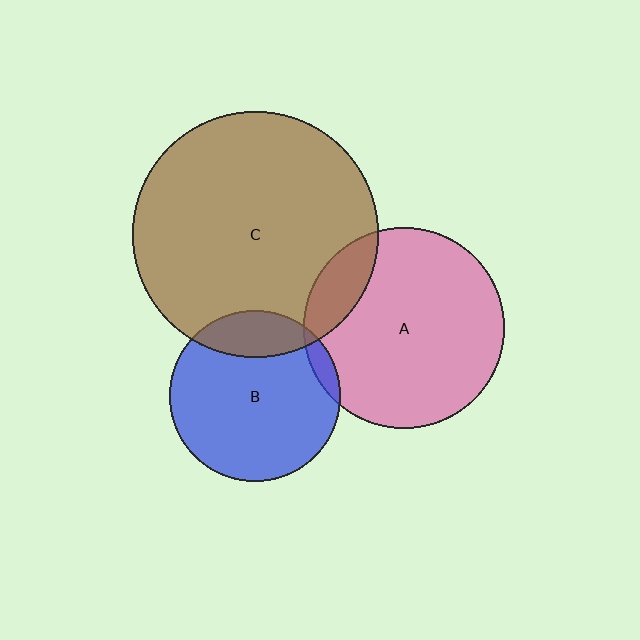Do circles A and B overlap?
Yes.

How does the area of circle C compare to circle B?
Approximately 2.0 times.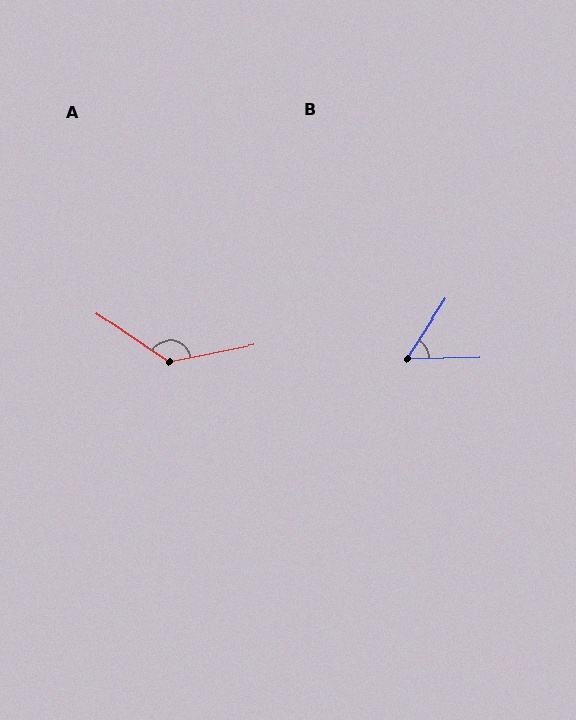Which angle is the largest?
A, at approximately 135 degrees.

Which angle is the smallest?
B, at approximately 56 degrees.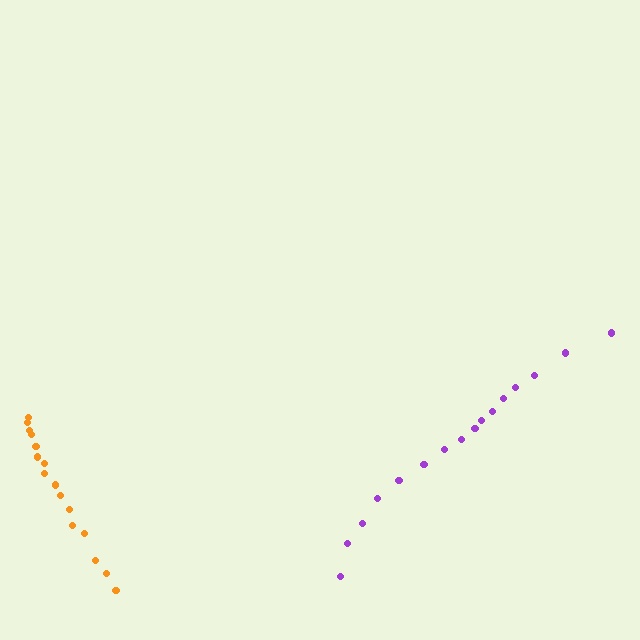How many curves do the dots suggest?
There are 2 distinct paths.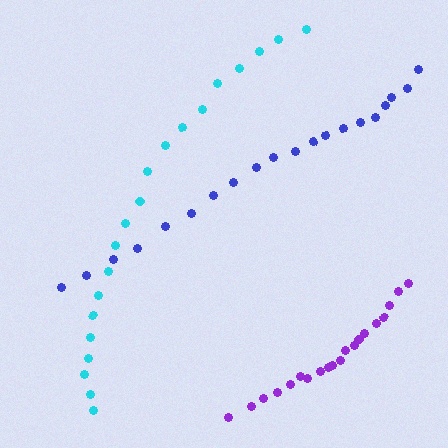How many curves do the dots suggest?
There are 3 distinct paths.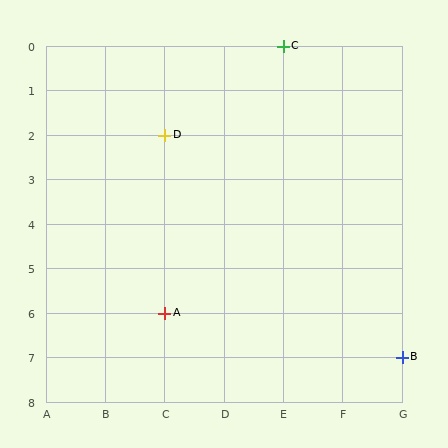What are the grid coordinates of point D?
Point D is at grid coordinates (C, 2).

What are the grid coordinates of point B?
Point B is at grid coordinates (G, 7).